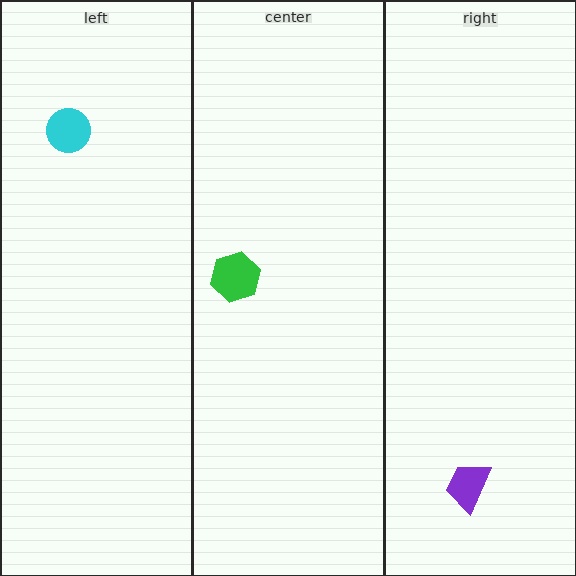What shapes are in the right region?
The purple trapezoid.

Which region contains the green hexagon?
The center region.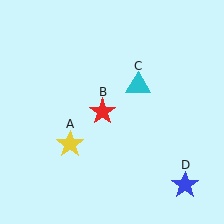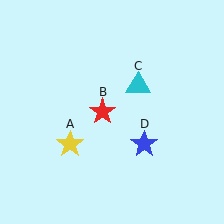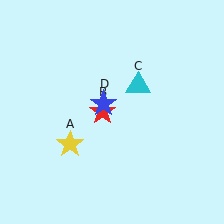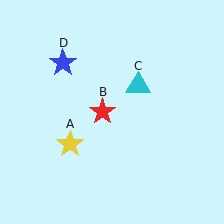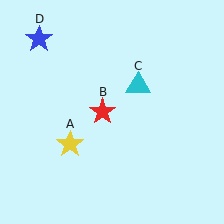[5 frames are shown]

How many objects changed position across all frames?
1 object changed position: blue star (object D).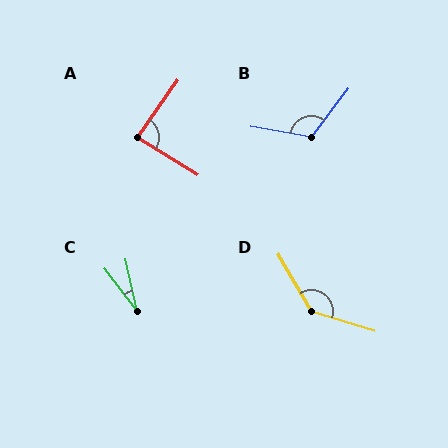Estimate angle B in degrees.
Approximately 117 degrees.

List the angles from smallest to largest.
C (25°), A (86°), B (117°), D (137°).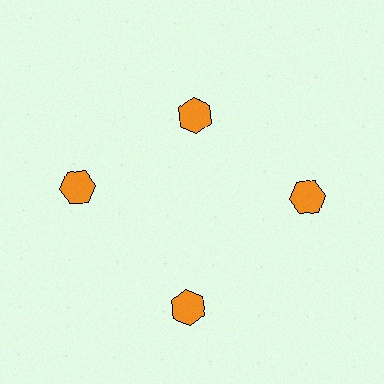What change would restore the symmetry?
The symmetry would be restored by moving it outward, back onto the ring so that all 4 hexagons sit at equal angles and equal distance from the center.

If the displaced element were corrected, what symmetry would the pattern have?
It would have 4-fold rotational symmetry — the pattern would map onto itself every 90 degrees.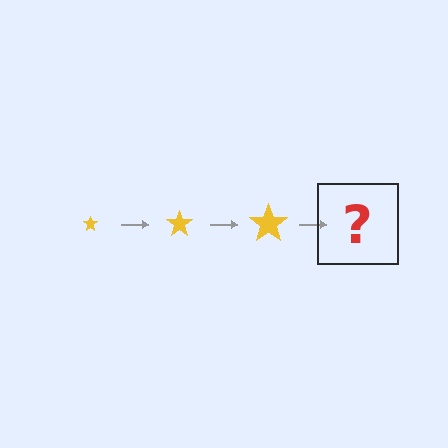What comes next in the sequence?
The next element should be a yellow star, larger than the previous one.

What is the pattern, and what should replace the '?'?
The pattern is that the star gets progressively larger each step. The '?' should be a yellow star, larger than the previous one.